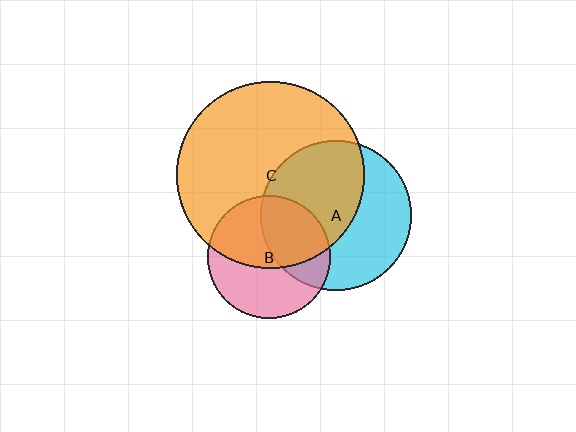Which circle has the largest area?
Circle C (orange).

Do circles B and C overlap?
Yes.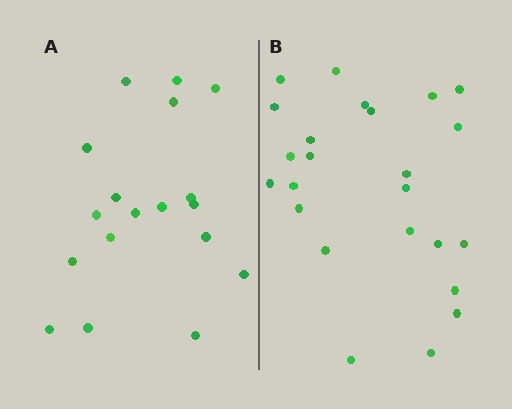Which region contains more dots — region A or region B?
Region B (the right region) has more dots.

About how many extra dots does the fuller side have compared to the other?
Region B has about 6 more dots than region A.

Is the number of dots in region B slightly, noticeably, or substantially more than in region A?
Region B has noticeably more, but not dramatically so. The ratio is roughly 1.3 to 1.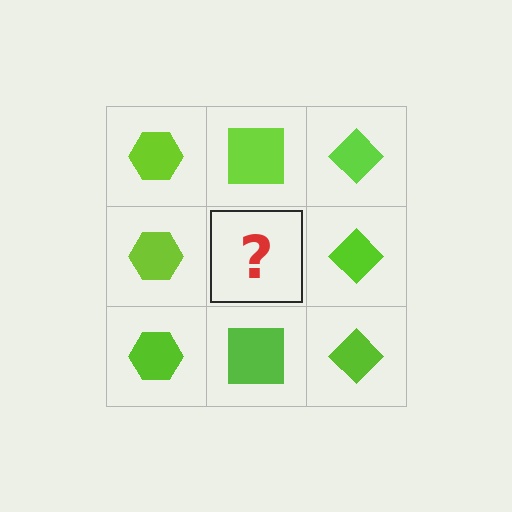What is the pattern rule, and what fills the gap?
The rule is that each column has a consistent shape. The gap should be filled with a lime square.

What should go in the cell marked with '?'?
The missing cell should contain a lime square.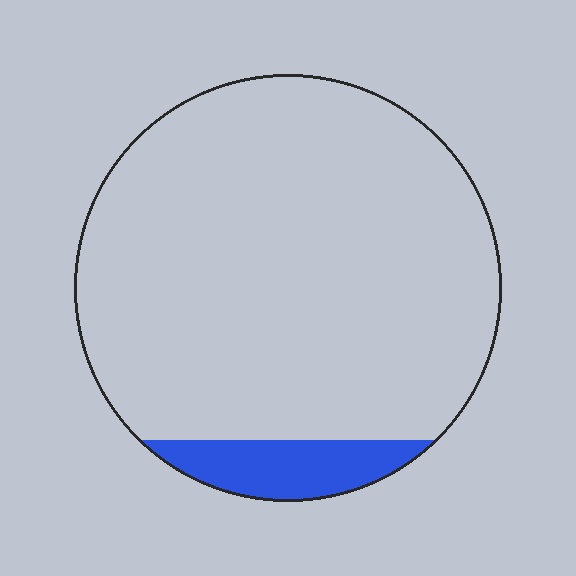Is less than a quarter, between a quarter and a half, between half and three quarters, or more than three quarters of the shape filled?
Less than a quarter.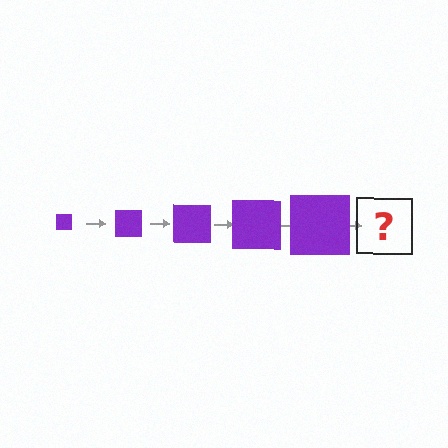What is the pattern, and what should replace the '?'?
The pattern is that the square gets progressively larger each step. The '?' should be a purple square, larger than the previous one.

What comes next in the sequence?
The next element should be a purple square, larger than the previous one.